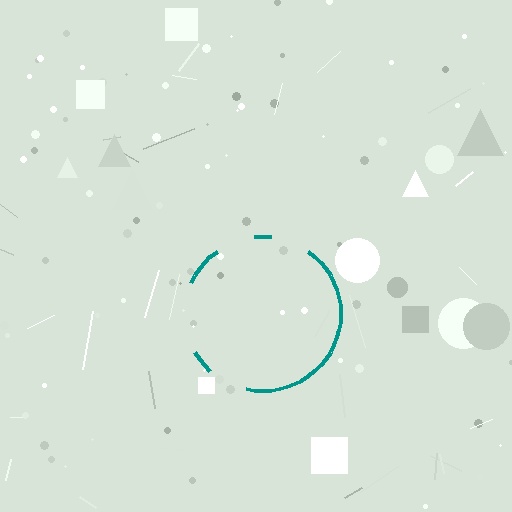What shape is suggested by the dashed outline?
The dashed outline suggests a circle.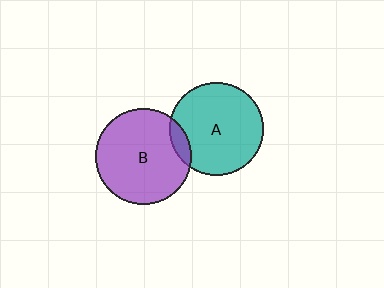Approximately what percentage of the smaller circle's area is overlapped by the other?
Approximately 10%.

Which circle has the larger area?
Circle B (purple).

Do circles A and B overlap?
Yes.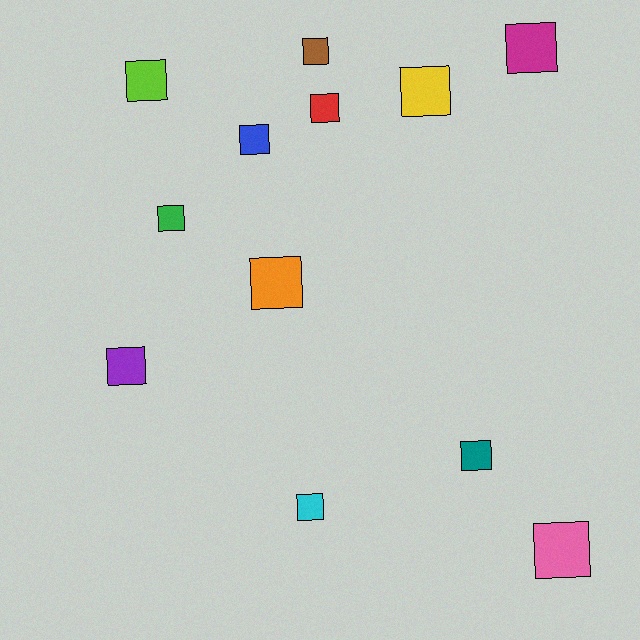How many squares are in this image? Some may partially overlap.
There are 12 squares.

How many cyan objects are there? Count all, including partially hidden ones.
There is 1 cyan object.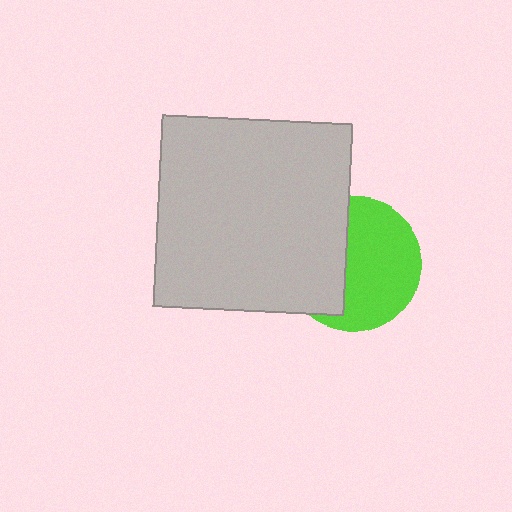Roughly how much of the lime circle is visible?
About half of it is visible (roughly 59%).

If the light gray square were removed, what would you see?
You would see the complete lime circle.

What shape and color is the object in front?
The object in front is a light gray square.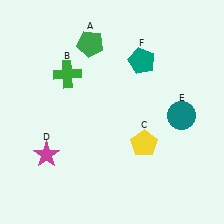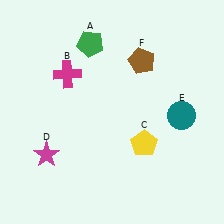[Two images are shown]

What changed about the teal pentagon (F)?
In Image 1, F is teal. In Image 2, it changed to brown.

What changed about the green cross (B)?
In Image 1, B is green. In Image 2, it changed to magenta.